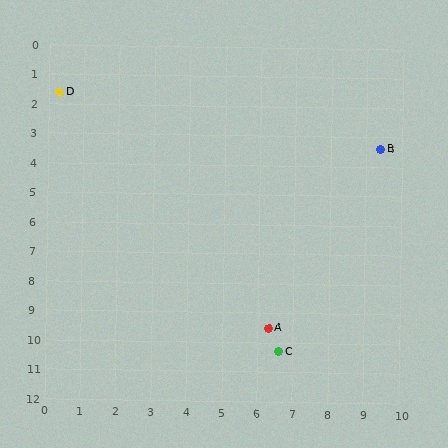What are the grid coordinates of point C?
Point C is at approximately (6.6, 10.3).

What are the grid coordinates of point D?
Point D is at approximately (0.3, 1.6).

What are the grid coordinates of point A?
Point A is at approximately (6.3, 9.5).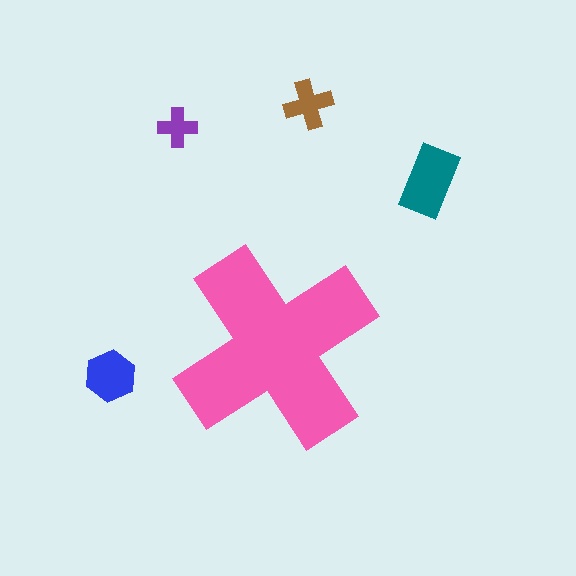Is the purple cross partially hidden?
No, the purple cross is fully visible.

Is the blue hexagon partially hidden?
No, the blue hexagon is fully visible.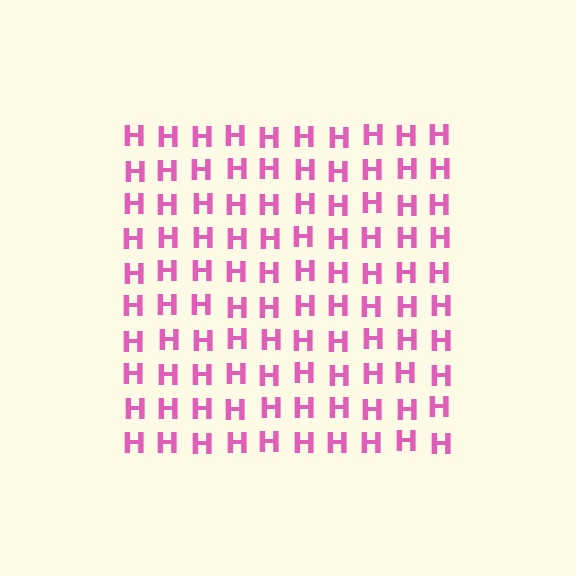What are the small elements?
The small elements are letter H's.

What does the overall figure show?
The overall figure shows a square.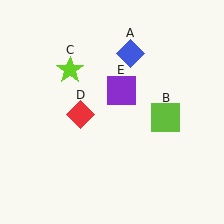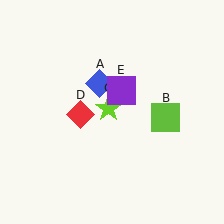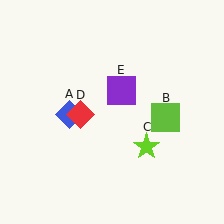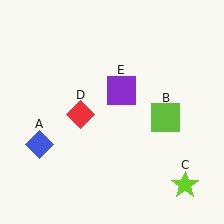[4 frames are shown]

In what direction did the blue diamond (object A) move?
The blue diamond (object A) moved down and to the left.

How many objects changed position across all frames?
2 objects changed position: blue diamond (object A), lime star (object C).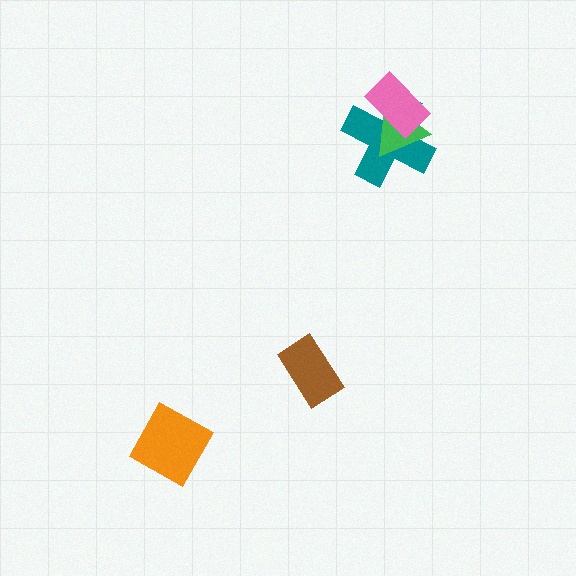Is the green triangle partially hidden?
Yes, it is partially covered by another shape.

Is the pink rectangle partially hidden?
No, no other shape covers it.